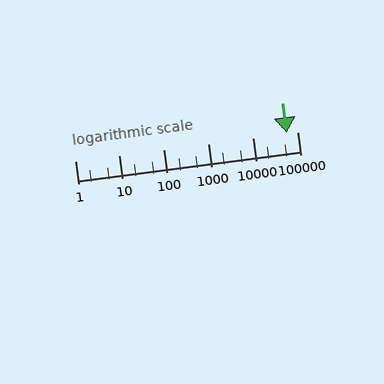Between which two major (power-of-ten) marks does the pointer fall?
The pointer is between 10000 and 100000.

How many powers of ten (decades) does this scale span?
The scale spans 5 decades, from 1 to 100000.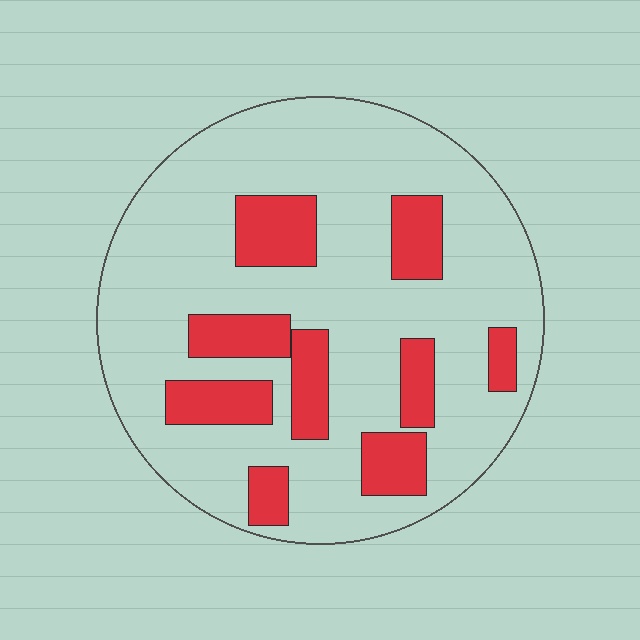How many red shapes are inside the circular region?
9.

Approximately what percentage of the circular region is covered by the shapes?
Approximately 25%.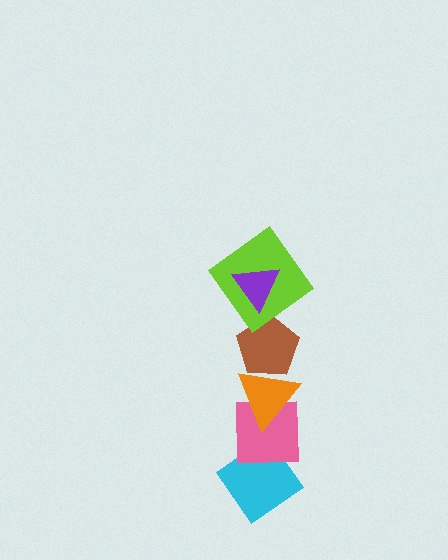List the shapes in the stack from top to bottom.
From top to bottom: the purple triangle, the lime diamond, the brown pentagon, the orange triangle, the pink square, the cyan diamond.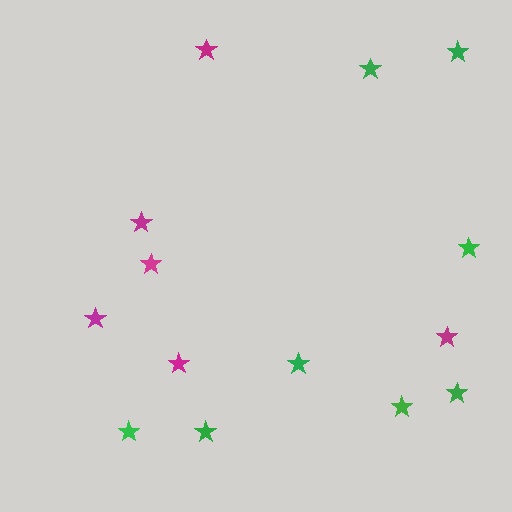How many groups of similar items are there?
There are 2 groups: one group of magenta stars (6) and one group of green stars (8).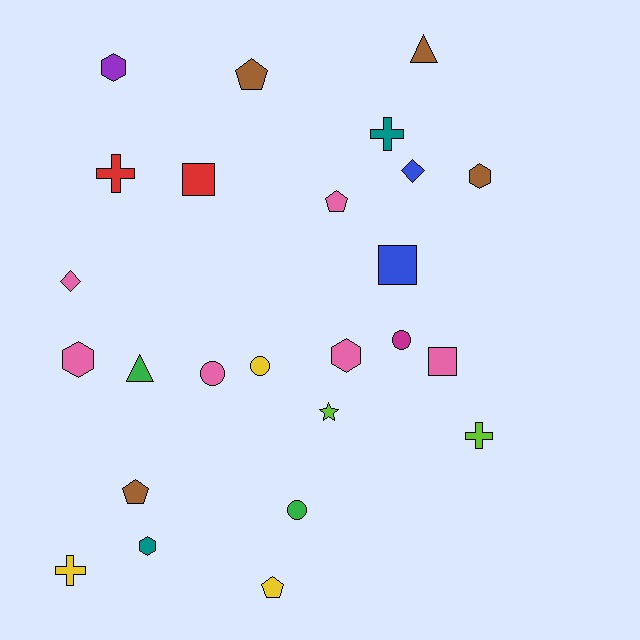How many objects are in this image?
There are 25 objects.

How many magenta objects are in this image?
There is 1 magenta object.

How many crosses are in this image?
There are 4 crosses.